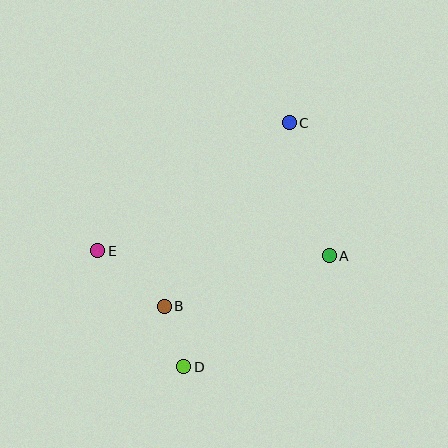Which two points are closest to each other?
Points B and D are closest to each other.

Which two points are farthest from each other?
Points C and D are farthest from each other.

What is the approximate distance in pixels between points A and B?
The distance between A and B is approximately 173 pixels.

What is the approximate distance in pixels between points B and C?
The distance between B and C is approximately 222 pixels.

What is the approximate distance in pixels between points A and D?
The distance between A and D is approximately 183 pixels.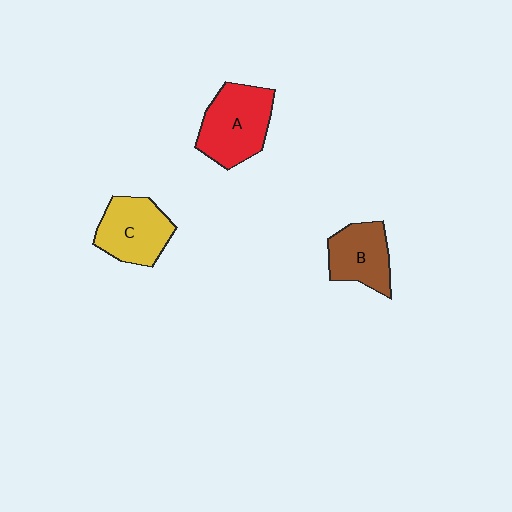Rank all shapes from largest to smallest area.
From largest to smallest: A (red), C (yellow), B (brown).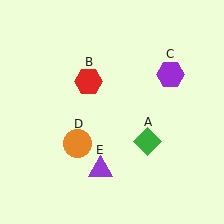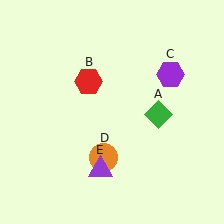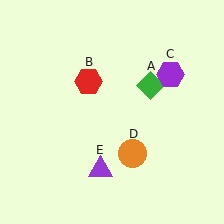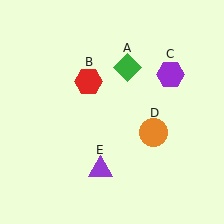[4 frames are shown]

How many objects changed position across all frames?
2 objects changed position: green diamond (object A), orange circle (object D).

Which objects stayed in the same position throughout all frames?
Red hexagon (object B) and purple hexagon (object C) and purple triangle (object E) remained stationary.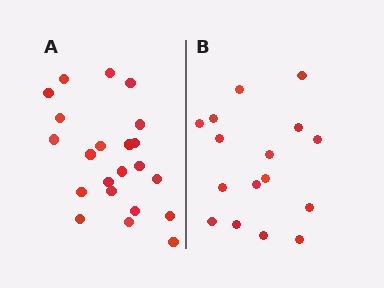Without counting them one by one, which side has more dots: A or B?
Region A (the left region) has more dots.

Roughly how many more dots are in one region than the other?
Region A has about 6 more dots than region B.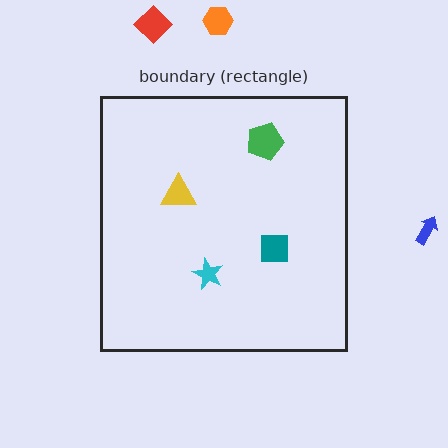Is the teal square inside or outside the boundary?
Inside.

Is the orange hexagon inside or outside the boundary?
Outside.